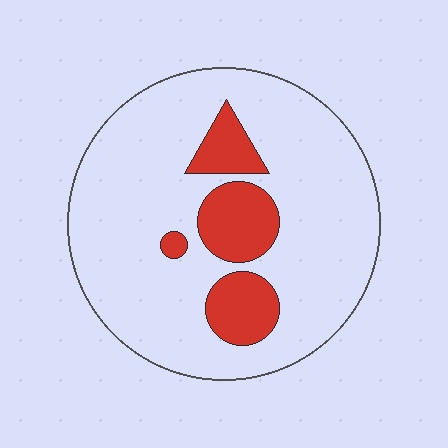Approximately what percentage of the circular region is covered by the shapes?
Approximately 20%.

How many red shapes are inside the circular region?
4.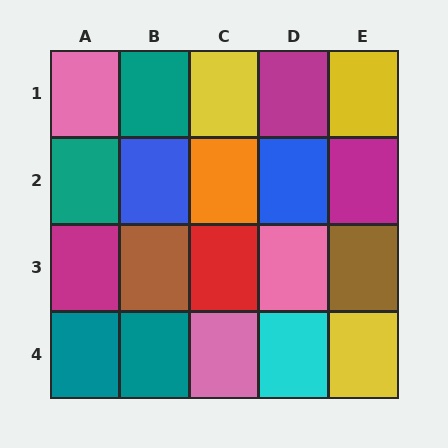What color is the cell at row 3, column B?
Brown.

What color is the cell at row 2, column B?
Blue.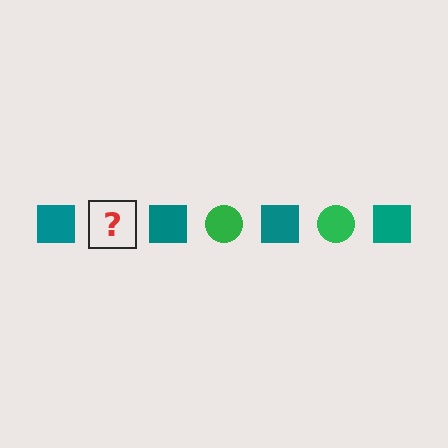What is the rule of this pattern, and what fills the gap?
The rule is that the pattern alternates between teal square and green circle. The gap should be filled with a green circle.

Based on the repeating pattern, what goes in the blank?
The blank should be a green circle.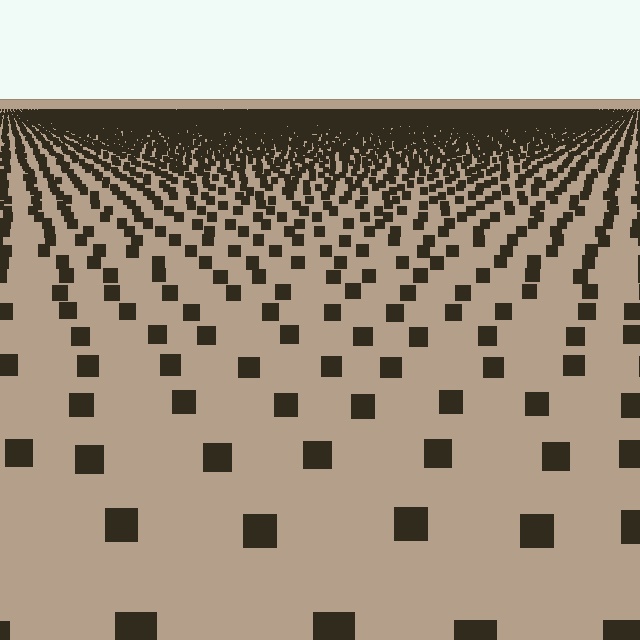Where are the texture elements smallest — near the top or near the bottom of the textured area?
Near the top.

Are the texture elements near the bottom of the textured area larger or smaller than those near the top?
Larger. Near the bottom, elements are closer to the viewer and appear at a bigger on-screen size.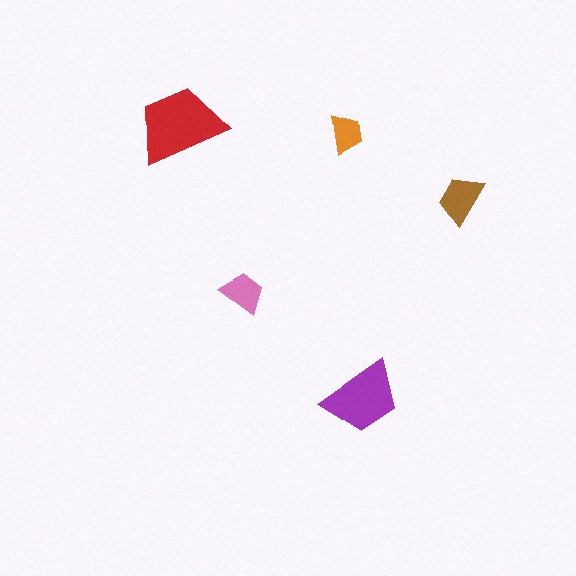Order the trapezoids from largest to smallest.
the red one, the purple one, the brown one, the pink one, the orange one.